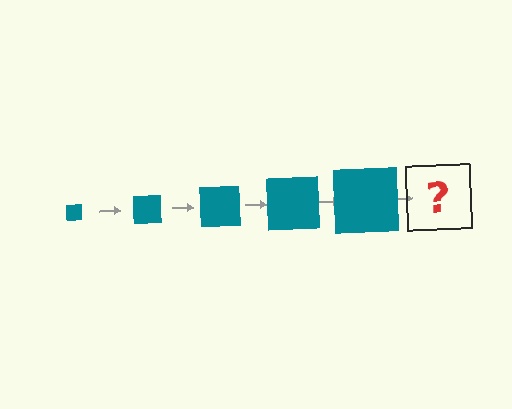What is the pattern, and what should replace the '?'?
The pattern is that the square gets progressively larger each step. The '?' should be a teal square, larger than the previous one.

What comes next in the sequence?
The next element should be a teal square, larger than the previous one.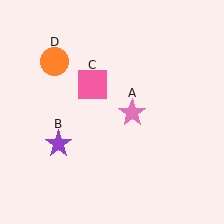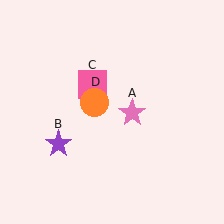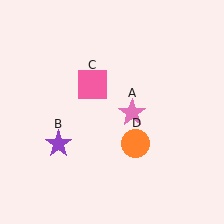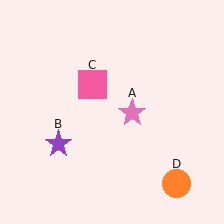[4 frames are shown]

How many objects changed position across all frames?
1 object changed position: orange circle (object D).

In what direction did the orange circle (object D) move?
The orange circle (object D) moved down and to the right.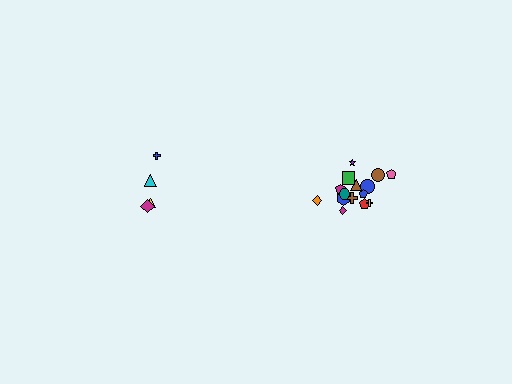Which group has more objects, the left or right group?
The right group.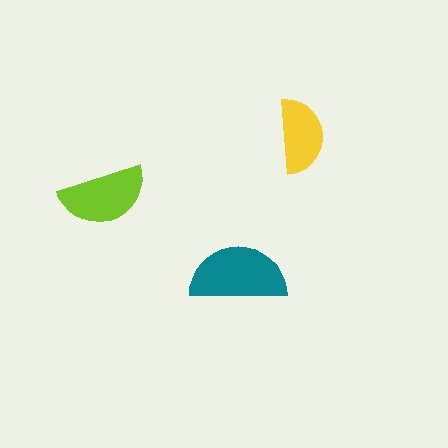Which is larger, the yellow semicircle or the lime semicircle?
The lime one.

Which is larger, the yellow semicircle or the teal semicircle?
The teal one.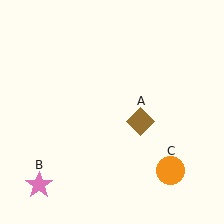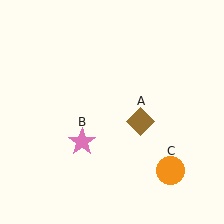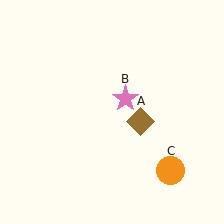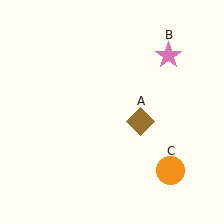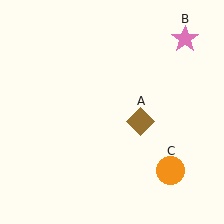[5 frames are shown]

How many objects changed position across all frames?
1 object changed position: pink star (object B).